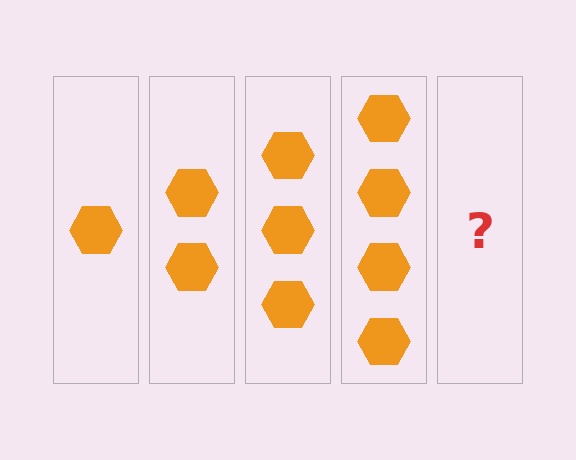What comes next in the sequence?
The next element should be 5 hexagons.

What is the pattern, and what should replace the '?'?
The pattern is that each step adds one more hexagon. The '?' should be 5 hexagons.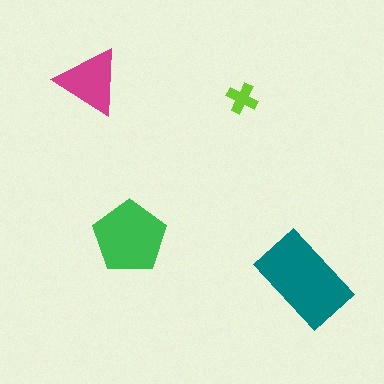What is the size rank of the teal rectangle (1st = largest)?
1st.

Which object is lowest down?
The teal rectangle is bottommost.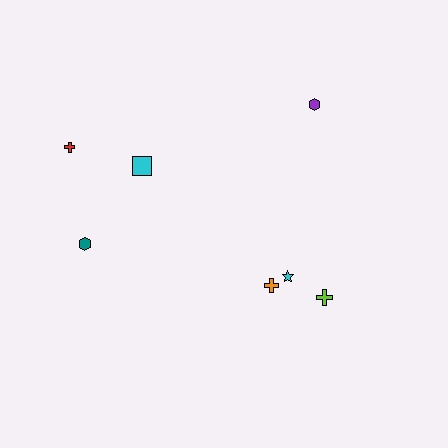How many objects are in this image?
There are 7 objects.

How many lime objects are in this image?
There is 1 lime object.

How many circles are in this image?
There are no circles.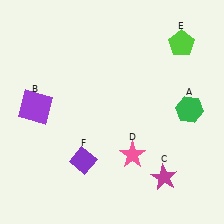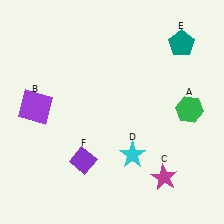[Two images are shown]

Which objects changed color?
D changed from pink to cyan. E changed from lime to teal.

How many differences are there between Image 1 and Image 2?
There are 2 differences between the two images.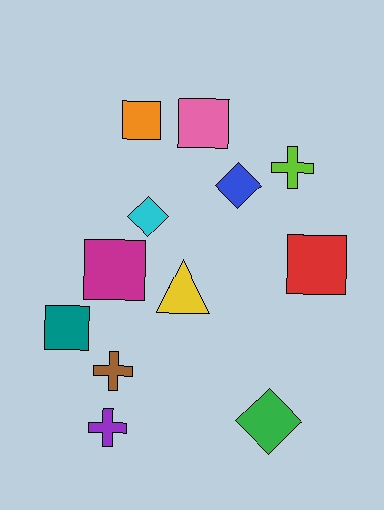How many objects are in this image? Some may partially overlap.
There are 12 objects.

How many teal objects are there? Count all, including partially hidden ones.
There is 1 teal object.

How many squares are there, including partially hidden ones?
There are 5 squares.